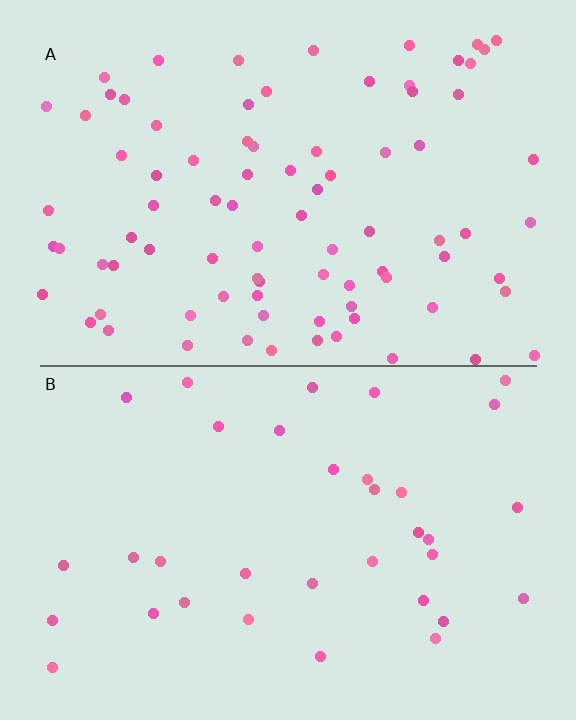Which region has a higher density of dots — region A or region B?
A (the top).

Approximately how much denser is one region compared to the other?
Approximately 2.4× — region A over region B.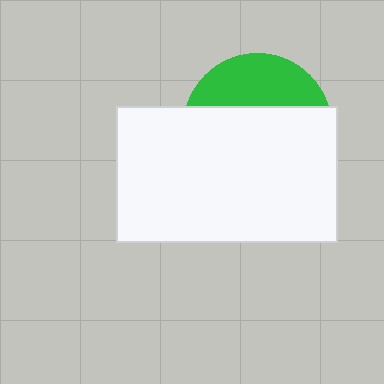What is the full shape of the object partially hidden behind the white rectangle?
The partially hidden object is a green circle.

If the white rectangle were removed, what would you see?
You would see the complete green circle.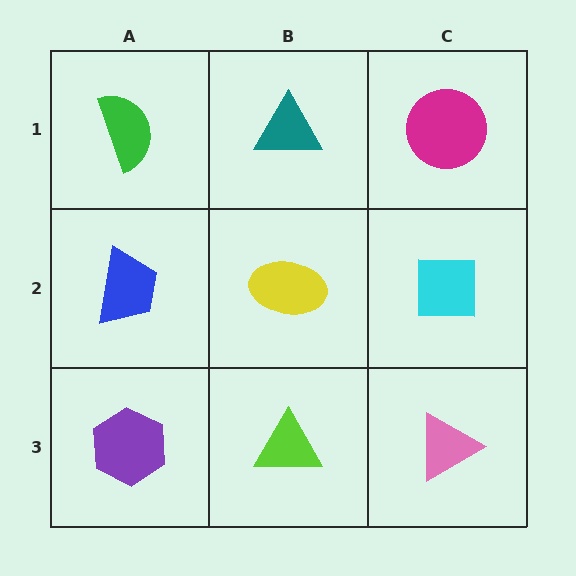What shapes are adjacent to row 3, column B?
A yellow ellipse (row 2, column B), a purple hexagon (row 3, column A), a pink triangle (row 3, column C).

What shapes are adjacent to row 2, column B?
A teal triangle (row 1, column B), a lime triangle (row 3, column B), a blue trapezoid (row 2, column A), a cyan square (row 2, column C).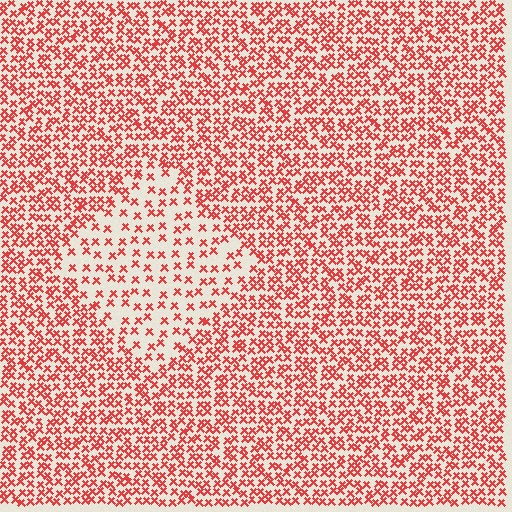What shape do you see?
I see a diamond.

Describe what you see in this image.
The image contains small red elements arranged at two different densities. A diamond-shaped region is visible where the elements are less densely packed than the surrounding area.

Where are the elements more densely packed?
The elements are more densely packed outside the diamond boundary.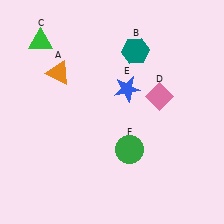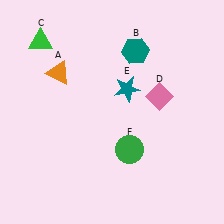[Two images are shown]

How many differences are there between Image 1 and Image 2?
There is 1 difference between the two images.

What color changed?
The star (E) changed from blue in Image 1 to teal in Image 2.